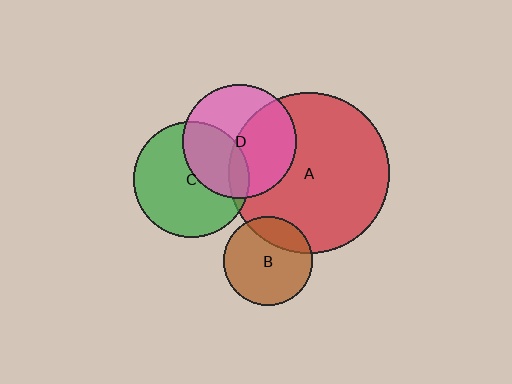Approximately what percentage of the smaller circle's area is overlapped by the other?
Approximately 25%.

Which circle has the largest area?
Circle A (red).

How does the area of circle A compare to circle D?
Approximately 2.0 times.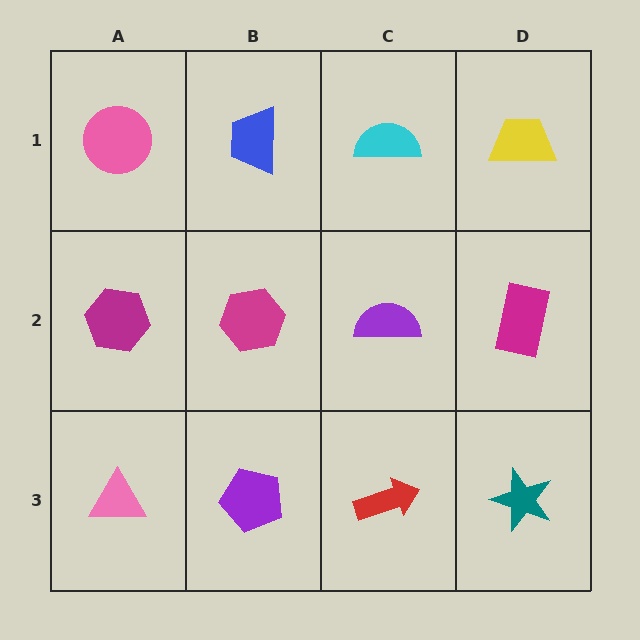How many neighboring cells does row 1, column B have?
3.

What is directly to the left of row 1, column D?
A cyan semicircle.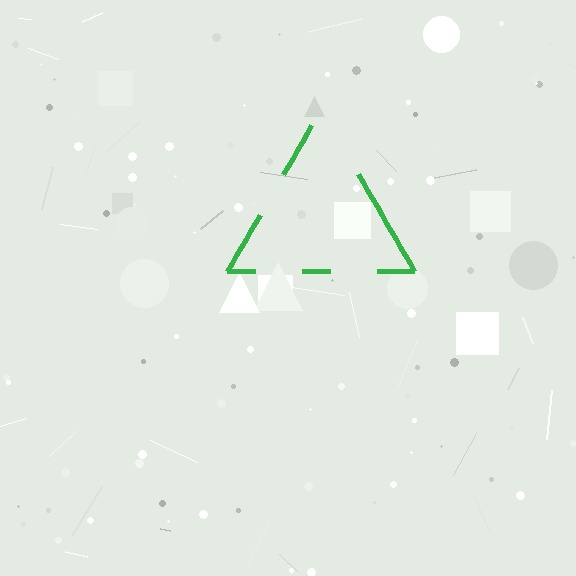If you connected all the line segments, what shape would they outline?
They would outline a triangle.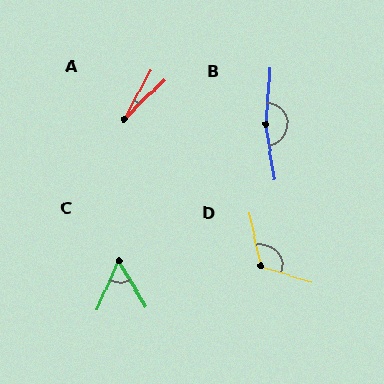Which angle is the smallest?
A, at approximately 17 degrees.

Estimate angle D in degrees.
Approximately 119 degrees.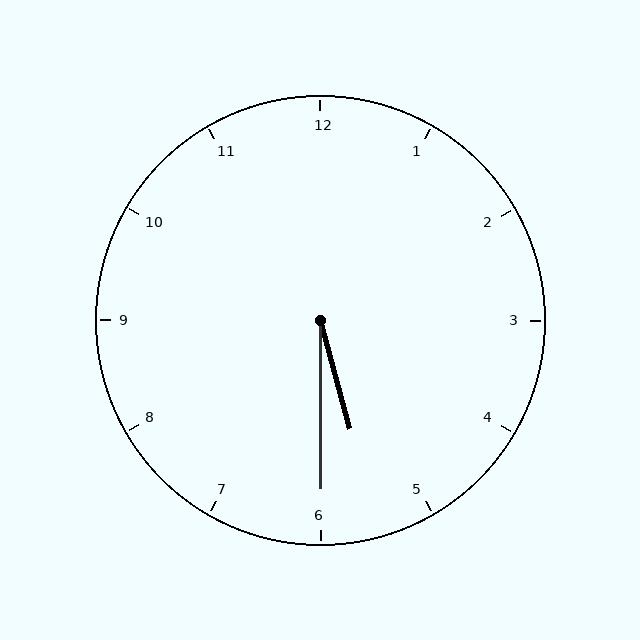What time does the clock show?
5:30.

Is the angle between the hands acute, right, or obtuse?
It is acute.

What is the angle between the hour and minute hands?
Approximately 15 degrees.